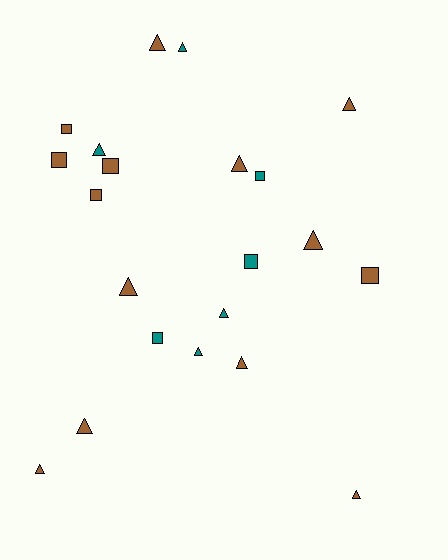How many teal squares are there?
There are 3 teal squares.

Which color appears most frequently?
Brown, with 14 objects.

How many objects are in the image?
There are 21 objects.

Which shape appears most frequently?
Triangle, with 13 objects.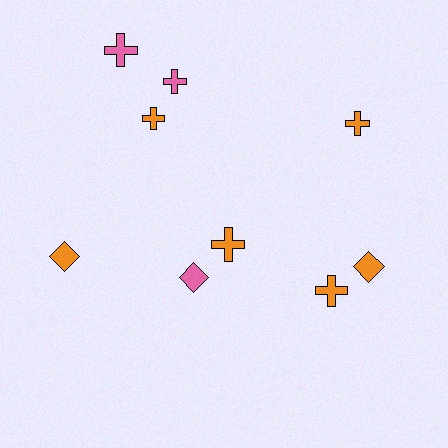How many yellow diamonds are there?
There are no yellow diamonds.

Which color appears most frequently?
Orange, with 6 objects.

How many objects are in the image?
There are 9 objects.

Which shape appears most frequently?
Cross, with 6 objects.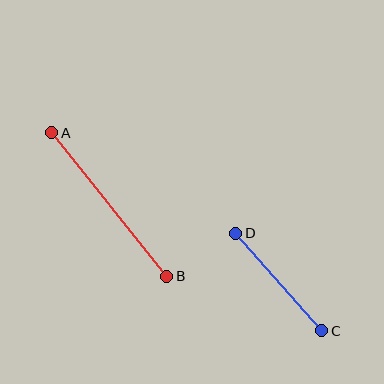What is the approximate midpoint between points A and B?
The midpoint is at approximately (109, 205) pixels.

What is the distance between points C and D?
The distance is approximately 130 pixels.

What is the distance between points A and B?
The distance is approximately 184 pixels.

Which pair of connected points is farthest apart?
Points A and B are farthest apart.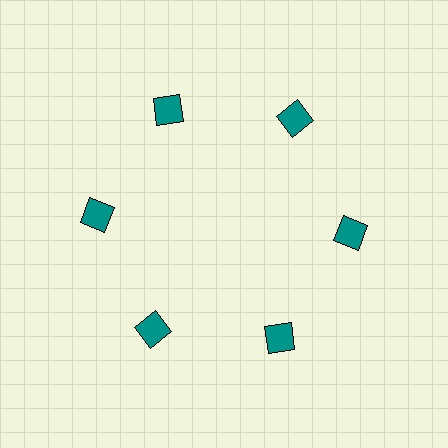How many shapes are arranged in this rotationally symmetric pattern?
There are 6 shapes, arranged in 6 groups of 1.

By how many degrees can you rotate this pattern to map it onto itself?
The pattern maps onto itself every 60 degrees of rotation.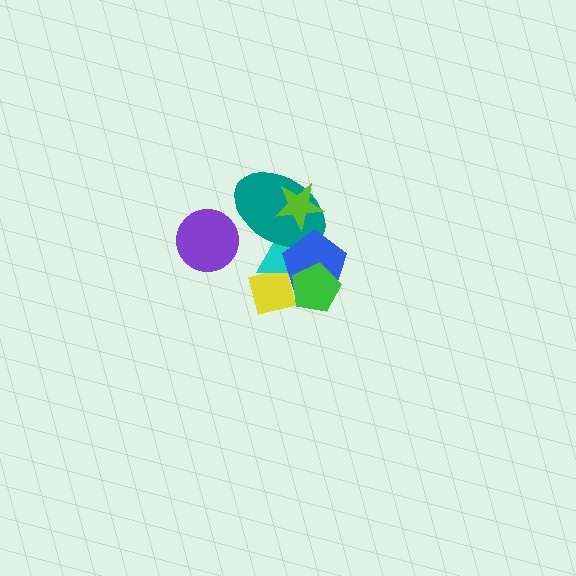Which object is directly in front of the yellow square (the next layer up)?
The cyan triangle is directly in front of the yellow square.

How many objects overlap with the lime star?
2 objects overlap with the lime star.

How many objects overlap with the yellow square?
3 objects overlap with the yellow square.